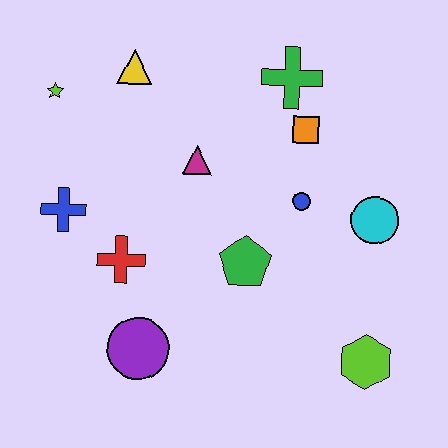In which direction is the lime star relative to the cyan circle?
The lime star is to the left of the cyan circle.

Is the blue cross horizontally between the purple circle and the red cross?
No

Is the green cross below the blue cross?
No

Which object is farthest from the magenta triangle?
The lime hexagon is farthest from the magenta triangle.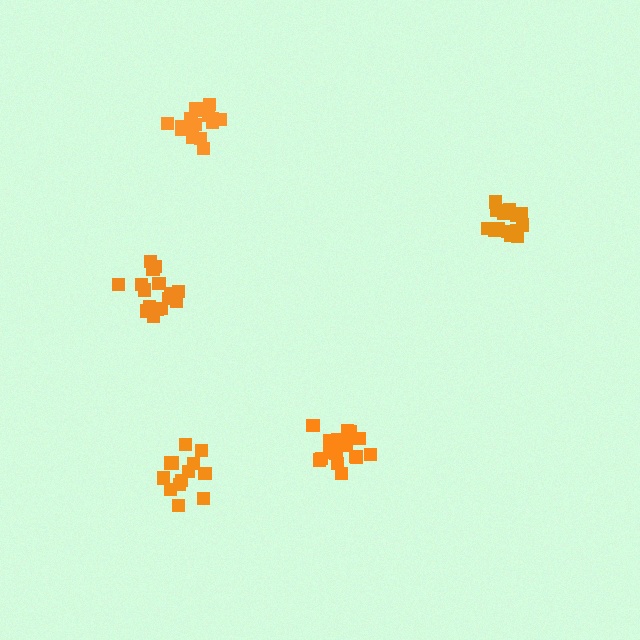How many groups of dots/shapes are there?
There are 5 groups.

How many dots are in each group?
Group 1: 14 dots, Group 2: 20 dots, Group 3: 14 dots, Group 4: 16 dots, Group 5: 18 dots (82 total).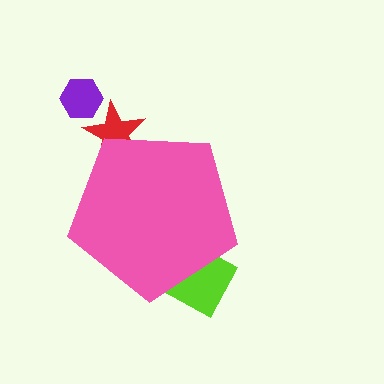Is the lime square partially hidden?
Yes, the lime square is partially hidden behind the pink pentagon.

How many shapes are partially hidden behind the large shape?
2 shapes are partially hidden.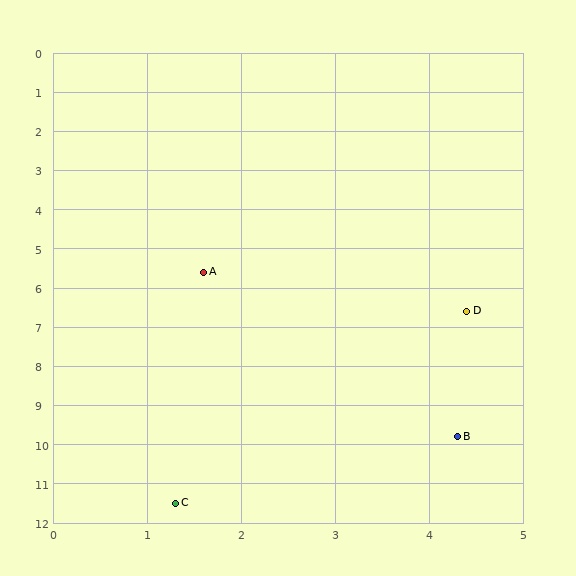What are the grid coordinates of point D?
Point D is at approximately (4.4, 6.6).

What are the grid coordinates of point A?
Point A is at approximately (1.6, 5.6).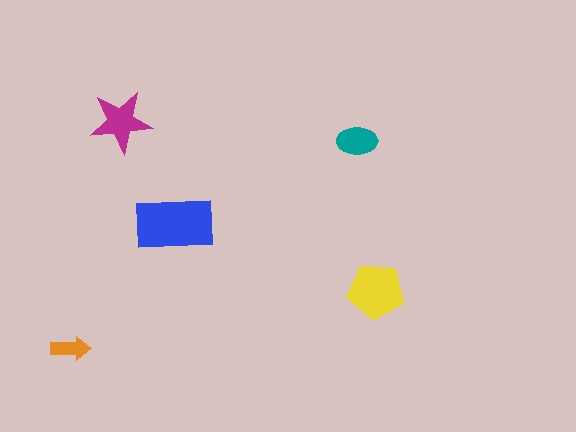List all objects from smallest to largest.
The orange arrow, the teal ellipse, the magenta star, the yellow pentagon, the blue rectangle.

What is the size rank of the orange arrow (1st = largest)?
5th.